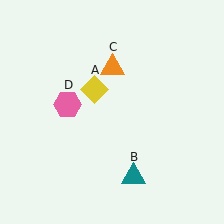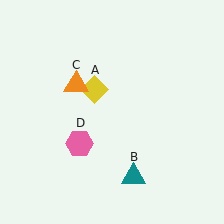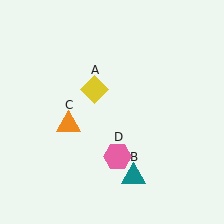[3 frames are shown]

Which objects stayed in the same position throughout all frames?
Yellow diamond (object A) and teal triangle (object B) remained stationary.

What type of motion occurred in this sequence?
The orange triangle (object C), pink hexagon (object D) rotated counterclockwise around the center of the scene.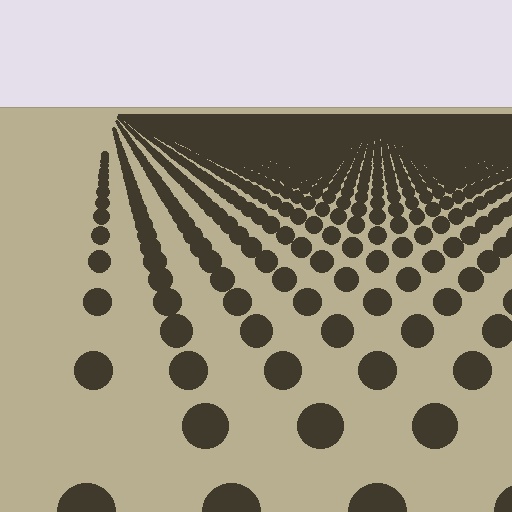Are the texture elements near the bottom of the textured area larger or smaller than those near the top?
Larger. Near the bottom, elements are closer to the viewer and appear at a bigger on-screen size.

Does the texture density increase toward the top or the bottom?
Density increases toward the top.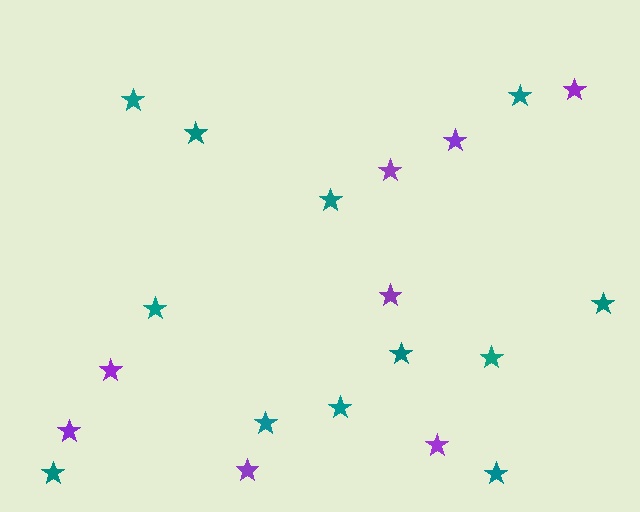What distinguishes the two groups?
There are 2 groups: one group of purple stars (8) and one group of teal stars (12).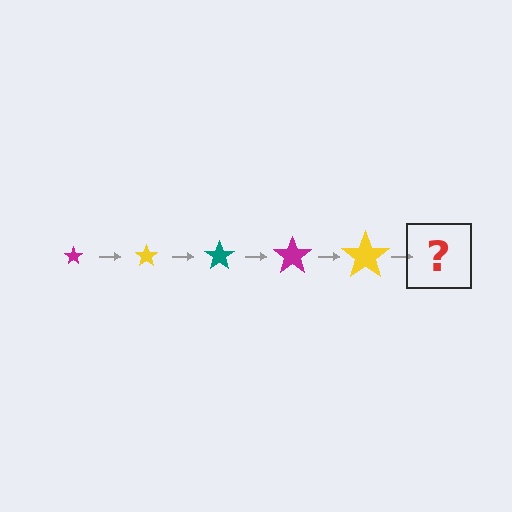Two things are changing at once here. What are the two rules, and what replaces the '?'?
The two rules are that the star grows larger each step and the color cycles through magenta, yellow, and teal. The '?' should be a teal star, larger than the previous one.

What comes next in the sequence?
The next element should be a teal star, larger than the previous one.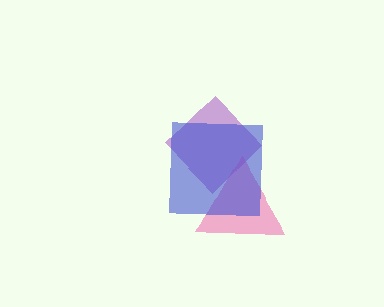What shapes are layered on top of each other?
The layered shapes are: a purple diamond, a pink triangle, a blue square.